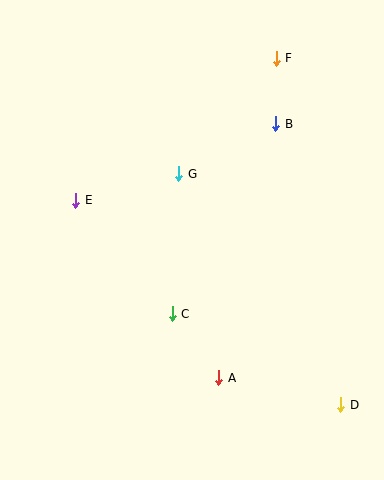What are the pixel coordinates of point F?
Point F is at (276, 58).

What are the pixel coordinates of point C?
Point C is at (172, 314).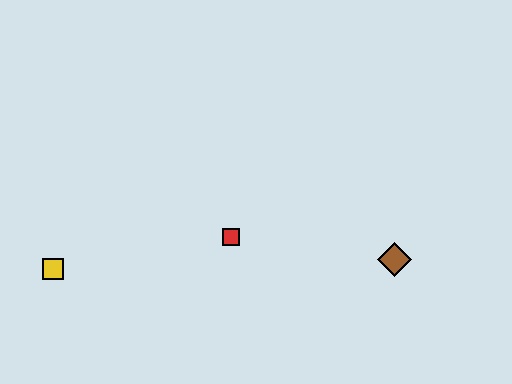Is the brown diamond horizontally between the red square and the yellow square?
No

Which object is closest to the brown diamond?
The red square is closest to the brown diamond.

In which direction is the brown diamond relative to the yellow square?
The brown diamond is to the right of the yellow square.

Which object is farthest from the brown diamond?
The yellow square is farthest from the brown diamond.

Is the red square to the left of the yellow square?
No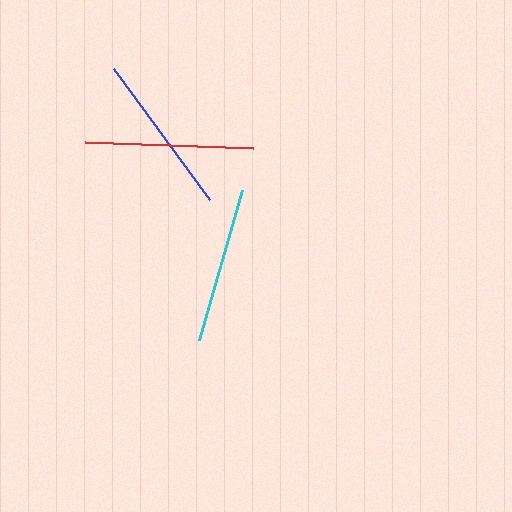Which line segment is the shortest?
The cyan line is the shortest at approximately 155 pixels.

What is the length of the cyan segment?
The cyan segment is approximately 155 pixels long.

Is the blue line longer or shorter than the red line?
The red line is longer than the blue line.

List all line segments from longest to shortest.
From longest to shortest: red, blue, cyan.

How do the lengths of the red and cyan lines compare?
The red and cyan lines are approximately the same length.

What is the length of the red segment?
The red segment is approximately 169 pixels long.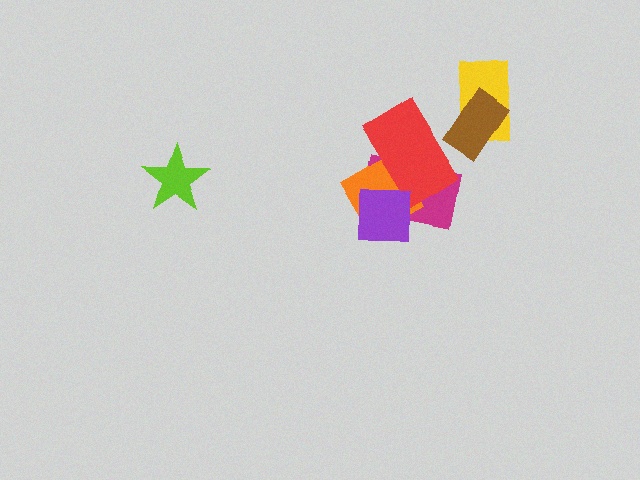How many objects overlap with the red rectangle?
2 objects overlap with the red rectangle.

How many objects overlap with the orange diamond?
3 objects overlap with the orange diamond.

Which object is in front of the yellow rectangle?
The brown rectangle is in front of the yellow rectangle.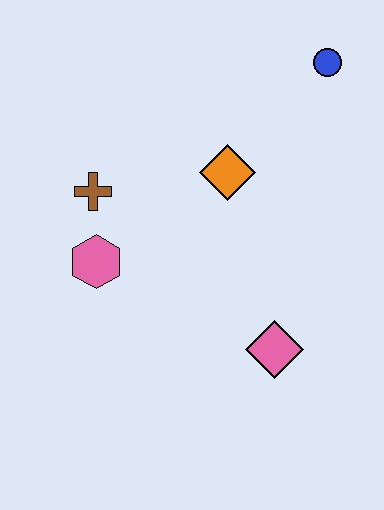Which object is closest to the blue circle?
The orange diamond is closest to the blue circle.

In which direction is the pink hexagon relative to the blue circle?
The pink hexagon is to the left of the blue circle.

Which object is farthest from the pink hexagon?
The blue circle is farthest from the pink hexagon.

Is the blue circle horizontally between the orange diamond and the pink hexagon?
No